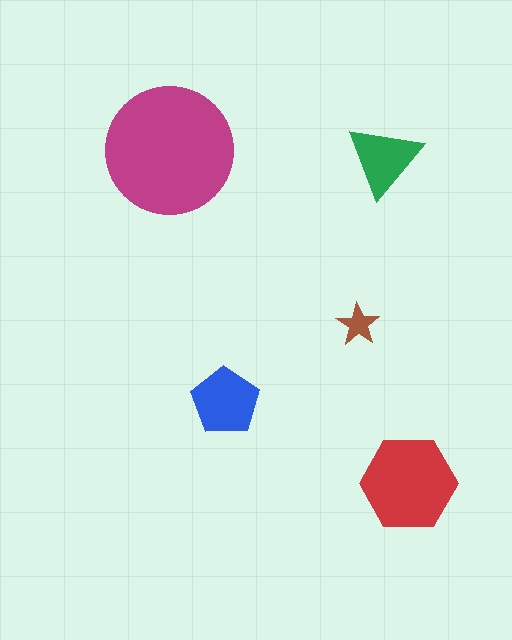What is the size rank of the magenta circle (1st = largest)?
1st.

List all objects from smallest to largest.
The brown star, the green triangle, the blue pentagon, the red hexagon, the magenta circle.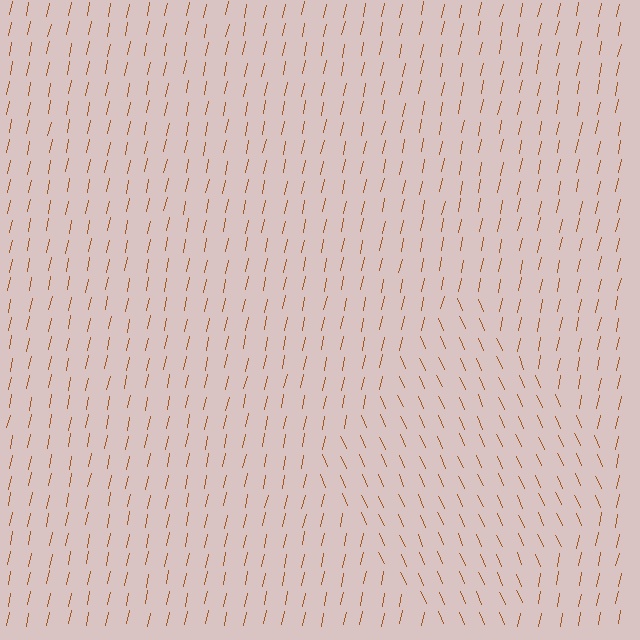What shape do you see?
I see a diamond.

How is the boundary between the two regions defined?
The boundary is defined purely by a change in line orientation (approximately 36 degrees difference). All lines are the same color and thickness.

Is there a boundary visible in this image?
Yes, there is a texture boundary formed by a change in line orientation.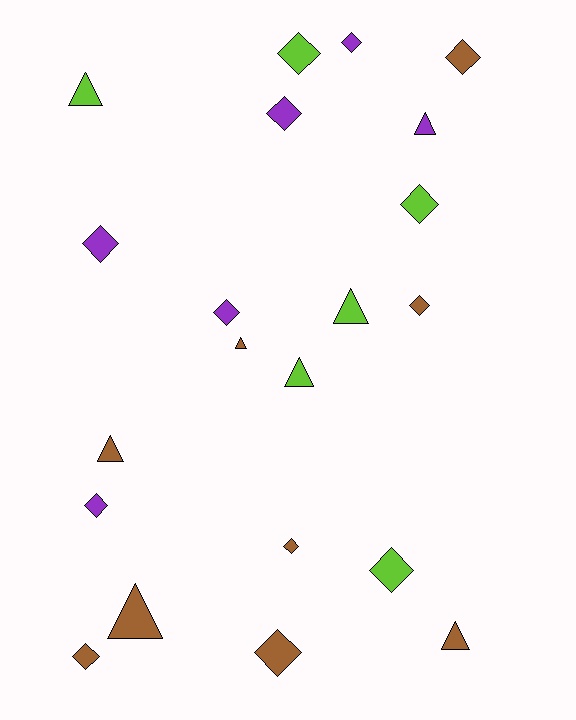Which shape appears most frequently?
Diamond, with 13 objects.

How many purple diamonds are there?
There are 5 purple diamonds.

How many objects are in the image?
There are 21 objects.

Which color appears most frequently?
Brown, with 9 objects.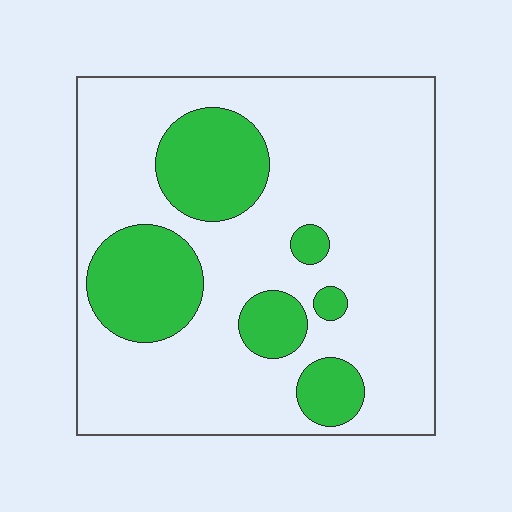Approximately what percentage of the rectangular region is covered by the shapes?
Approximately 25%.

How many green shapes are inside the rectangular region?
6.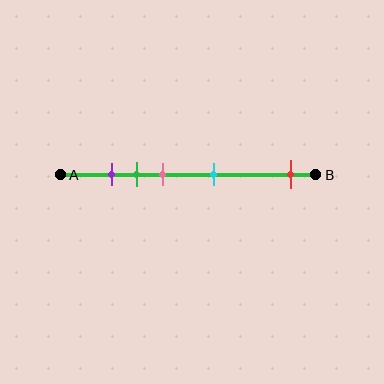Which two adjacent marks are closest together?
The purple and green marks are the closest adjacent pair.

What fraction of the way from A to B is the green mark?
The green mark is approximately 30% (0.3) of the way from A to B.